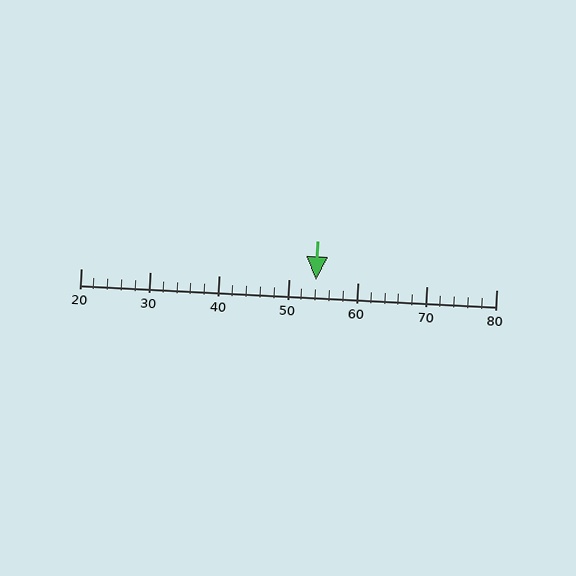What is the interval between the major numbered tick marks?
The major tick marks are spaced 10 units apart.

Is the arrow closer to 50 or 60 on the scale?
The arrow is closer to 50.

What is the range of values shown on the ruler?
The ruler shows values from 20 to 80.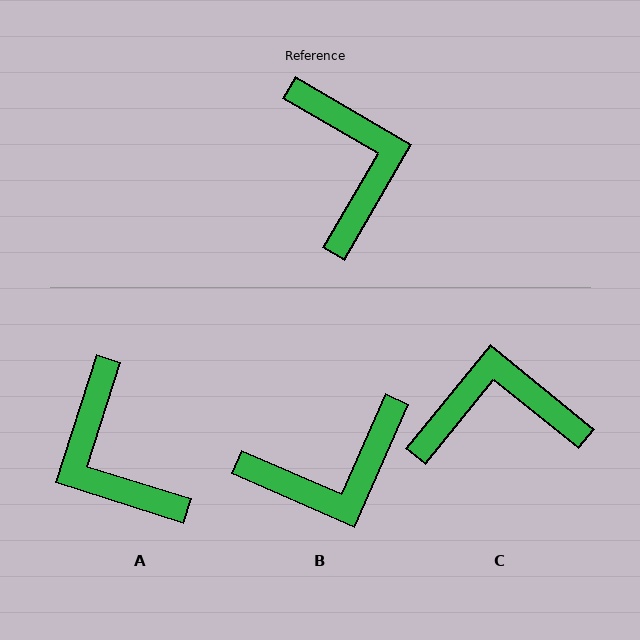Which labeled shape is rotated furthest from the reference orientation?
A, about 167 degrees away.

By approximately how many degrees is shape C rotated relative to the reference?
Approximately 81 degrees counter-clockwise.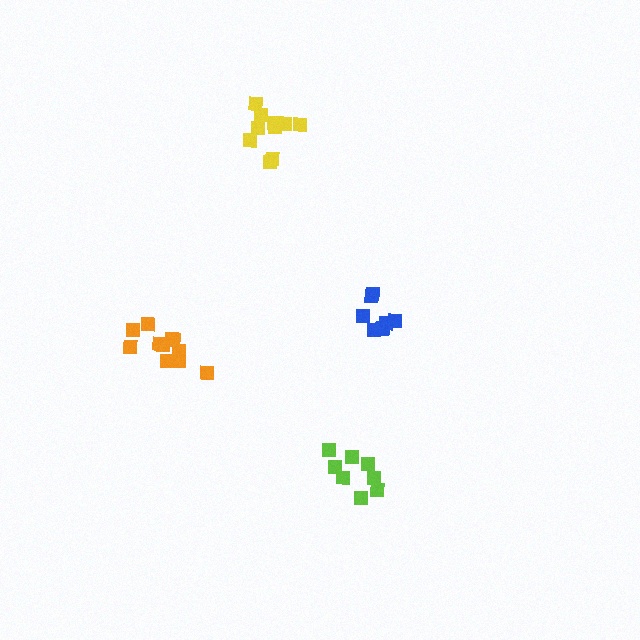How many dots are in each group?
Group 1: 8 dots, Group 2: 8 dots, Group 3: 11 dots, Group 4: 11 dots (38 total).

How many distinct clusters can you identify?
There are 4 distinct clusters.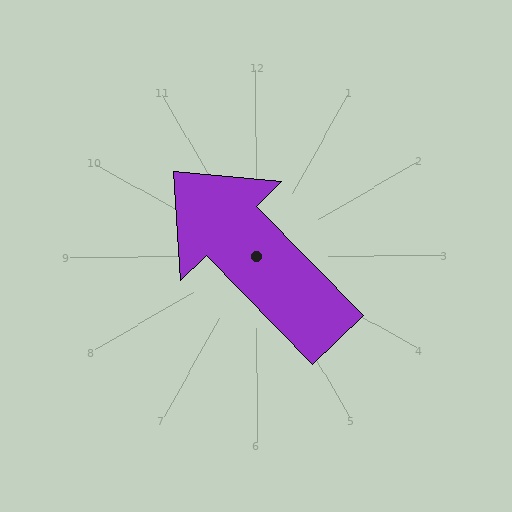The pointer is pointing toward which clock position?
Roughly 11 o'clock.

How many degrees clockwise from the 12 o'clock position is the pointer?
Approximately 316 degrees.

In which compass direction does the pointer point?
Northwest.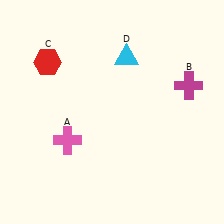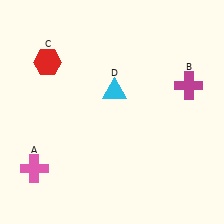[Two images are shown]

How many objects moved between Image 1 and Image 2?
2 objects moved between the two images.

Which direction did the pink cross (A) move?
The pink cross (A) moved left.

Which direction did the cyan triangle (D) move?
The cyan triangle (D) moved down.